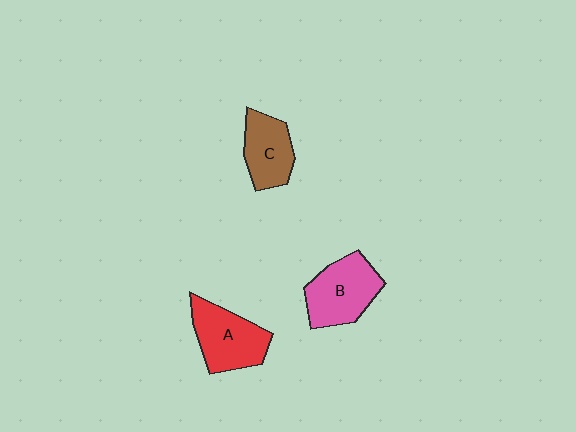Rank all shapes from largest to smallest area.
From largest to smallest: B (pink), A (red), C (brown).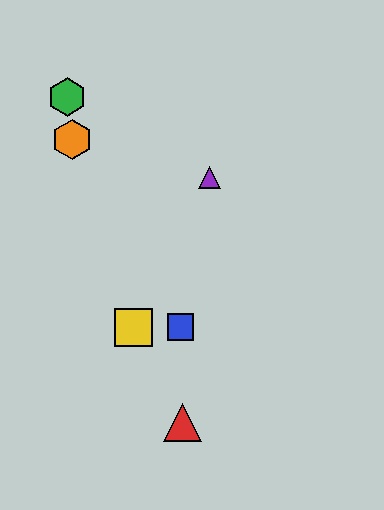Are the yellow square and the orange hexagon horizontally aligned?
No, the yellow square is at y≈327 and the orange hexagon is at y≈139.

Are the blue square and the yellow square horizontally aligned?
Yes, both are at y≈327.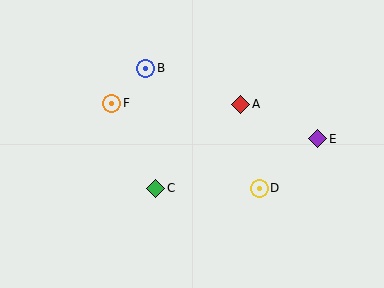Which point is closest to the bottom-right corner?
Point D is closest to the bottom-right corner.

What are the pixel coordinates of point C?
Point C is at (156, 188).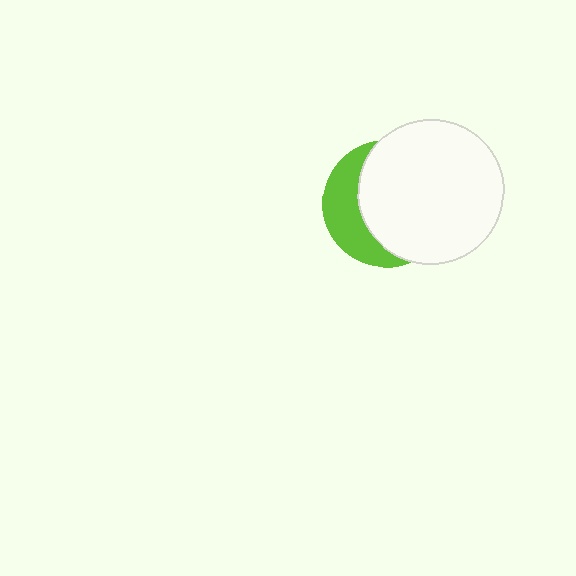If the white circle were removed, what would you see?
You would see the complete lime circle.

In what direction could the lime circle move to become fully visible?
The lime circle could move left. That would shift it out from behind the white circle entirely.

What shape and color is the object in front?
The object in front is a white circle.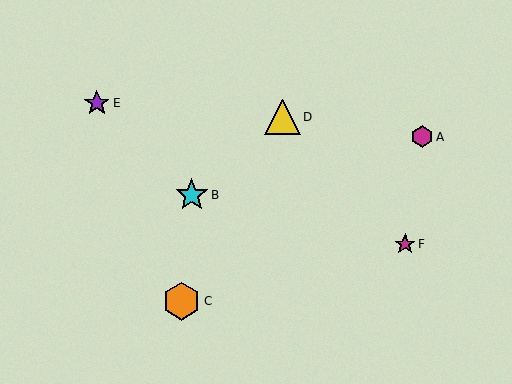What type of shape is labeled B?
Shape B is a cyan star.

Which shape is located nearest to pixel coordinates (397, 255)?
The magenta star (labeled F) at (405, 244) is nearest to that location.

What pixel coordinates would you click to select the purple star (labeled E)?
Click at (97, 103) to select the purple star E.